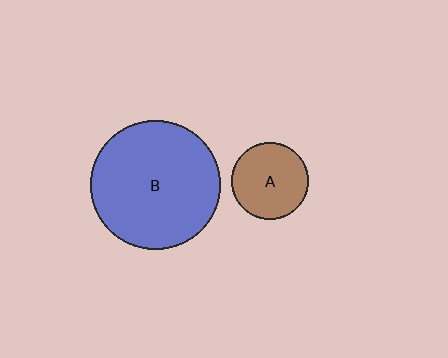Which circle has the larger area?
Circle B (blue).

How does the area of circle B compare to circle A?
Approximately 2.8 times.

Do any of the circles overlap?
No, none of the circles overlap.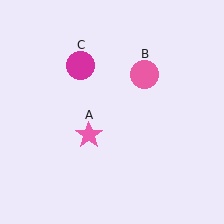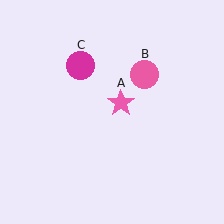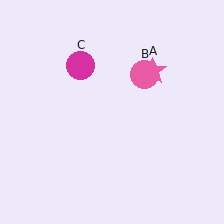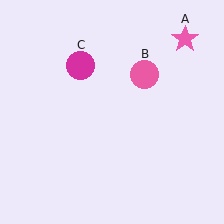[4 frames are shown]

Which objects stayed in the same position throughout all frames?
Pink circle (object B) and magenta circle (object C) remained stationary.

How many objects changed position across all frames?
1 object changed position: pink star (object A).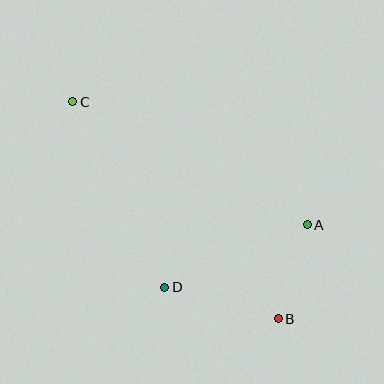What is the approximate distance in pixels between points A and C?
The distance between A and C is approximately 265 pixels.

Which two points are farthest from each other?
Points B and C are farthest from each other.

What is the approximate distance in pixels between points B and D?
The distance between B and D is approximately 118 pixels.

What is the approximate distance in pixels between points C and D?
The distance between C and D is approximately 207 pixels.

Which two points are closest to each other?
Points A and B are closest to each other.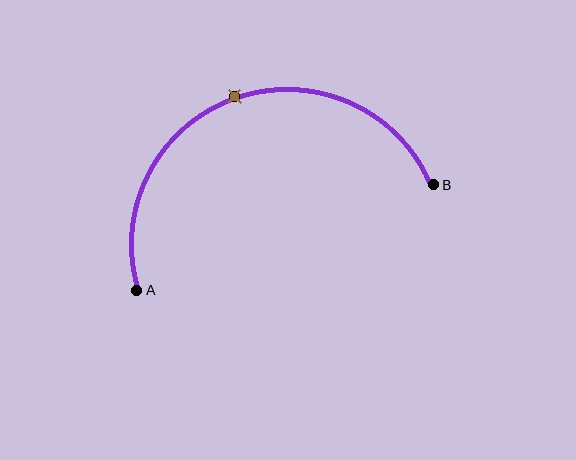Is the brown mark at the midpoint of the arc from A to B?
Yes. The brown mark lies on the arc at equal arc-length from both A and B — it is the arc midpoint.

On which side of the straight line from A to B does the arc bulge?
The arc bulges above the straight line connecting A and B.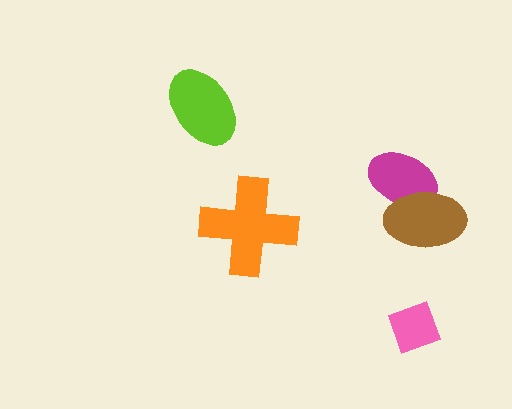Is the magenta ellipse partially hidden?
Yes, it is partially covered by another shape.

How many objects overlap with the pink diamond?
0 objects overlap with the pink diamond.